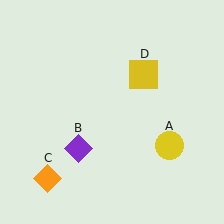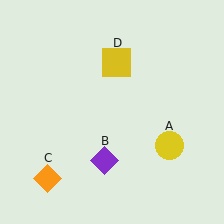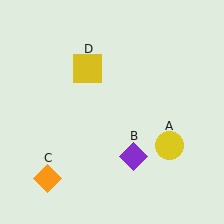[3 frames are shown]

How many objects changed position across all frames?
2 objects changed position: purple diamond (object B), yellow square (object D).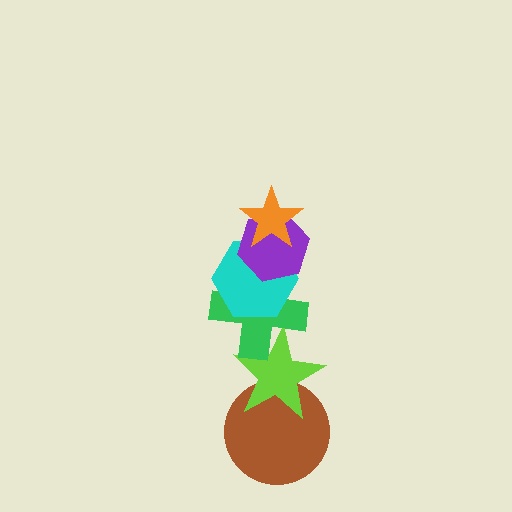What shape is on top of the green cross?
The cyan hexagon is on top of the green cross.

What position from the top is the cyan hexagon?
The cyan hexagon is 3rd from the top.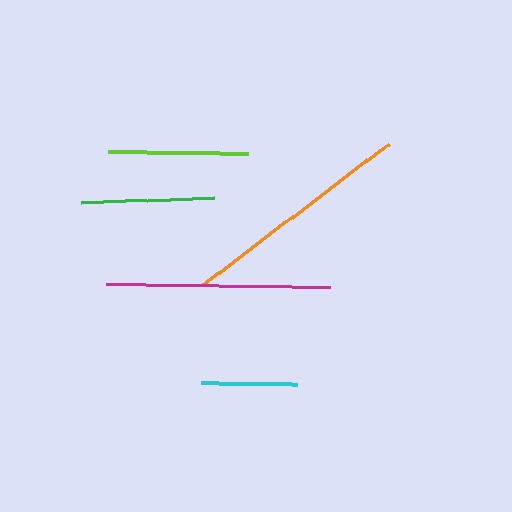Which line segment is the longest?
The orange line is the longest at approximately 234 pixels.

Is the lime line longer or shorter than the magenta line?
The magenta line is longer than the lime line.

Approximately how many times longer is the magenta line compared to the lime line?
The magenta line is approximately 1.6 times the length of the lime line.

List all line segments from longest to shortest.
From longest to shortest: orange, magenta, lime, green, cyan.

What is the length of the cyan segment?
The cyan segment is approximately 95 pixels long.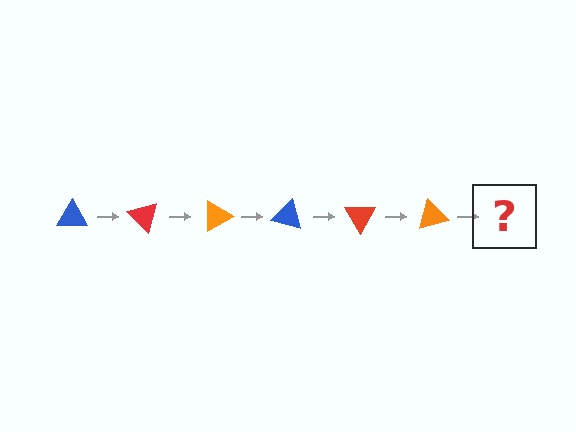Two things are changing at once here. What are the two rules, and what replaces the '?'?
The two rules are that it rotates 45 degrees each step and the color cycles through blue, red, and orange. The '?' should be a blue triangle, rotated 270 degrees from the start.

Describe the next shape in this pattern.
It should be a blue triangle, rotated 270 degrees from the start.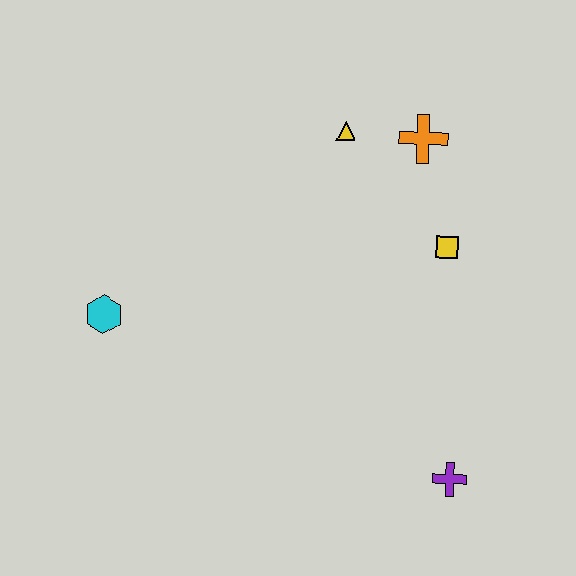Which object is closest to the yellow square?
The orange cross is closest to the yellow square.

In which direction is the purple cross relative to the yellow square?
The purple cross is below the yellow square.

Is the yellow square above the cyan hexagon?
Yes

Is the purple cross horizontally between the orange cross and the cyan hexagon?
No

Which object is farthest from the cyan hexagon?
The purple cross is farthest from the cyan hexagon.